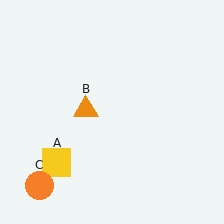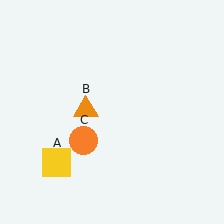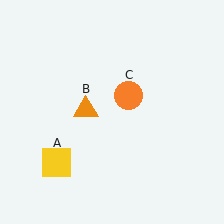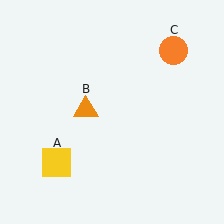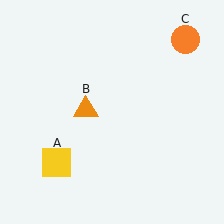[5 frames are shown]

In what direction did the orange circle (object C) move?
The orange circle (object C) moved up and to the right.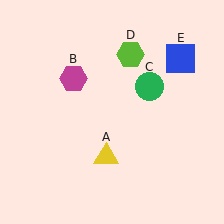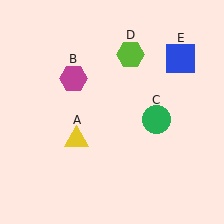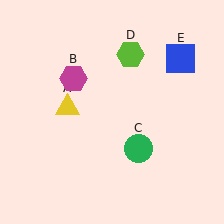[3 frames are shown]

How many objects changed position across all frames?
2 objects changed position: yellow triangle (object A), green circle (object C).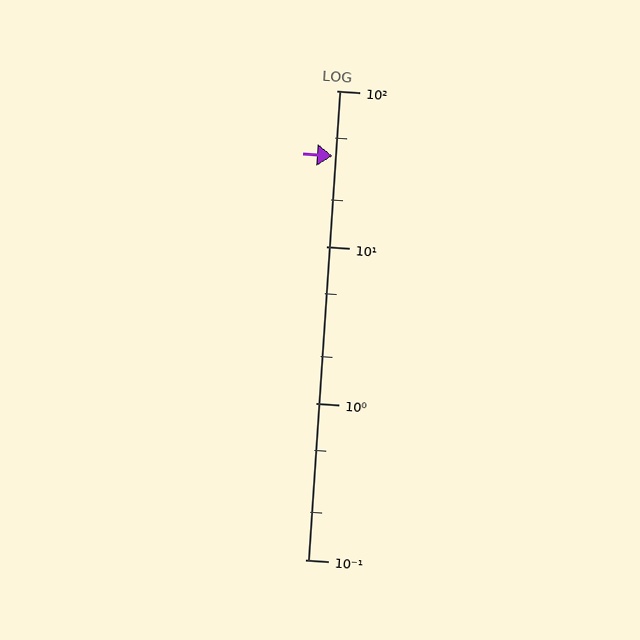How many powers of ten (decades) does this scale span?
The scale spans 3 decades, from 0.1 to 100.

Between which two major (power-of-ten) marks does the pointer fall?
The pointer is between 10 and 100.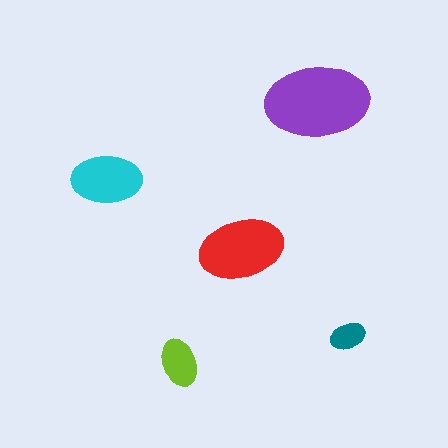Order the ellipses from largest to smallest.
the purple one, the red one, the cyan one, the lime one, the teal one.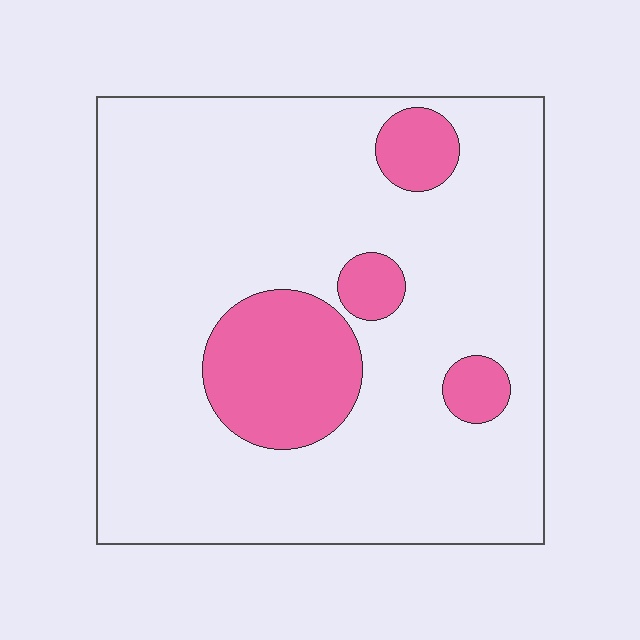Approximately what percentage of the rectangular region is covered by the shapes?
Approximately 15%.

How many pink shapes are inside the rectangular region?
4.